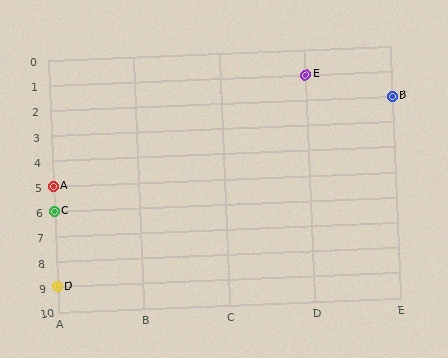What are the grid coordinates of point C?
Point C is at grid coordinates (A, 6).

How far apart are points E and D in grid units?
Points E and D are 3 columns and 8 rows apart (about 8.5 grid units diagonally).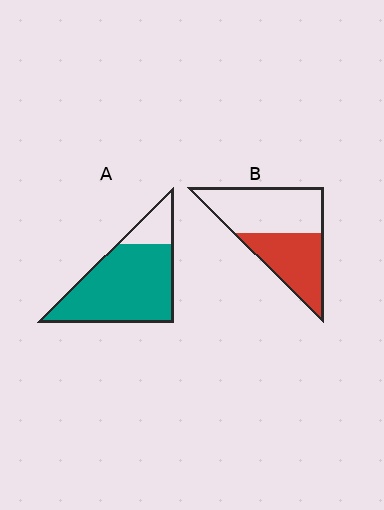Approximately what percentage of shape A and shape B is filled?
A is approximately 80% and B is approximately 45%.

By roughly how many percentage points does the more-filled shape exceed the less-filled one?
By roughly 40 percentage points (A over B).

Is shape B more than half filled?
No.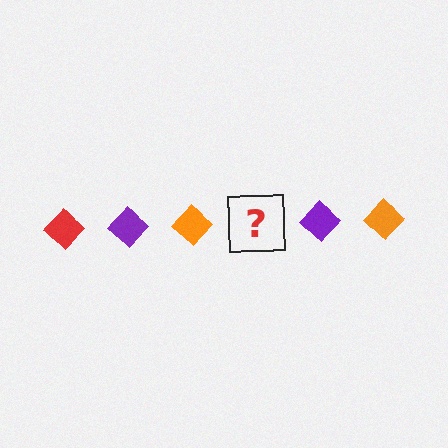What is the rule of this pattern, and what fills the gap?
The rule is that the pattern cycles through red, purple, orange diamonds. The gap should be filled with a red diamond.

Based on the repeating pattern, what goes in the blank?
The blank should be a red diamond.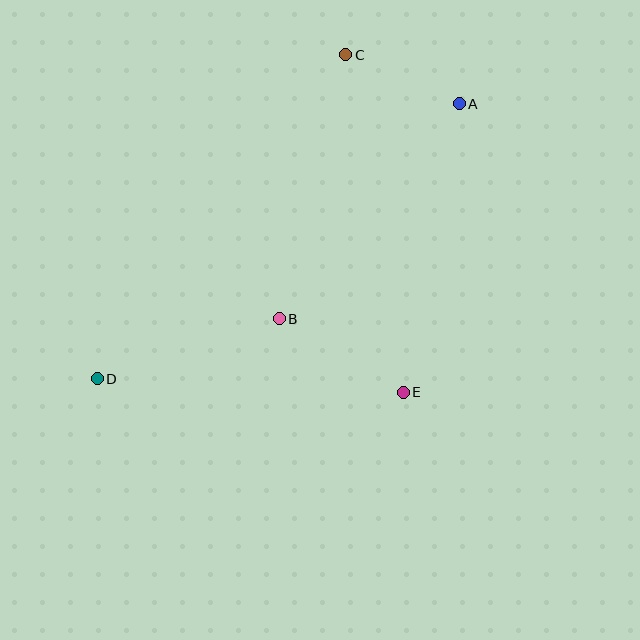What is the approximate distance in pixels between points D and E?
The distance between D and E is approximately 306 pixels.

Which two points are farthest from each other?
Points A and D are farthest from each other.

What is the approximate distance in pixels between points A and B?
The distance between A and B is approximately 280 pixels.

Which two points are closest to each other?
Points A and C are closest to each other.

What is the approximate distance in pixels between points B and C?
The distance between B and C is approximately 272 pixels.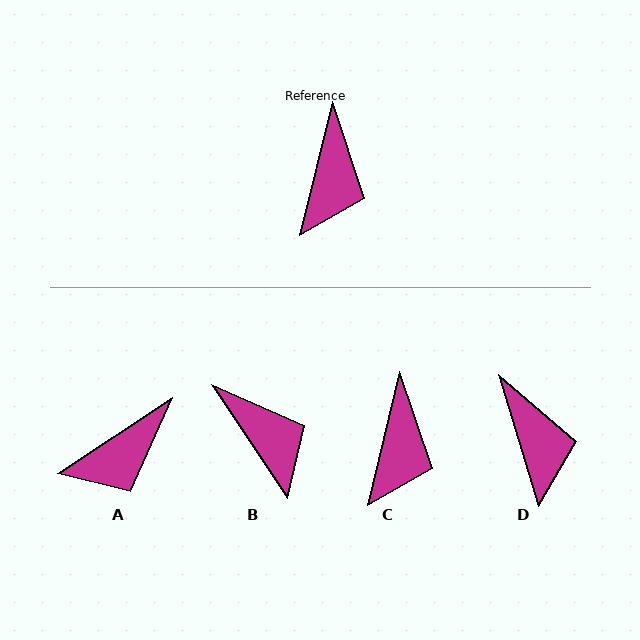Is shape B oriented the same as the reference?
No, it is off by about 47 degrees.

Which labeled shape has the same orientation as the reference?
C.